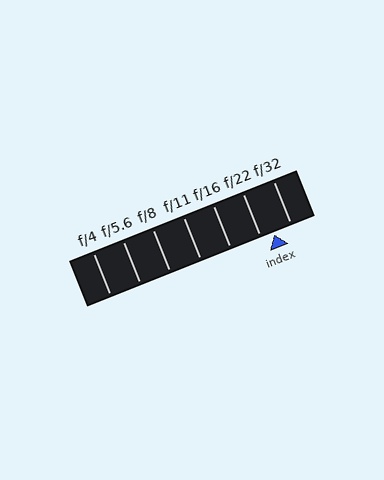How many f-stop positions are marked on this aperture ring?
There are 7 f-stop positions marked.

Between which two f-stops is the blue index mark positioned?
The index mark is between f/22 and f/32.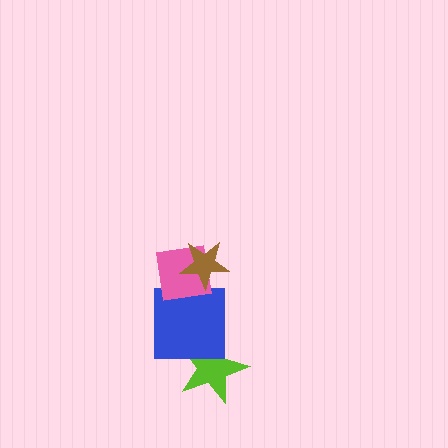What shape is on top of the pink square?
The brown star is on top of the pink square.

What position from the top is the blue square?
The blue square is 3rd from the top.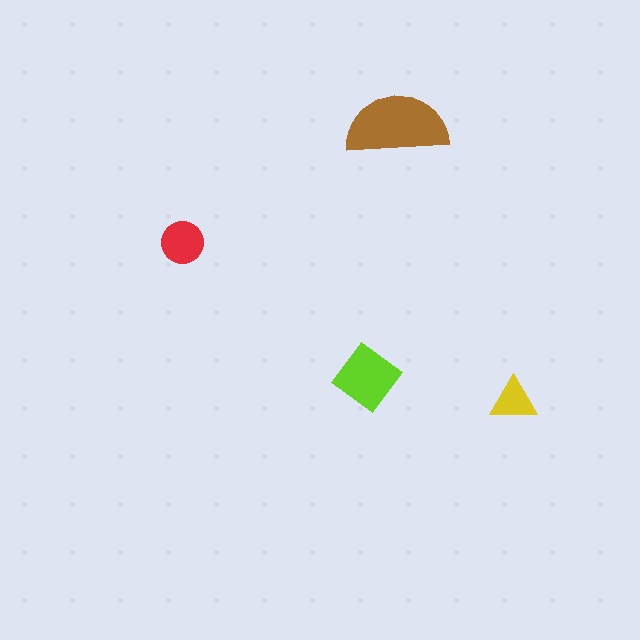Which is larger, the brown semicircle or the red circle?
The brown semicircle.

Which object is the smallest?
The yellow triangle.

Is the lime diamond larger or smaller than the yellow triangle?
Larger.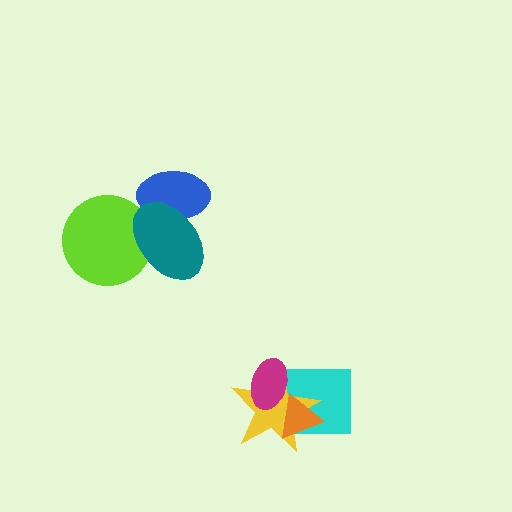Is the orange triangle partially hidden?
No, no other shape covers it.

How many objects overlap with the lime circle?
1 object overlaps with the lime circle.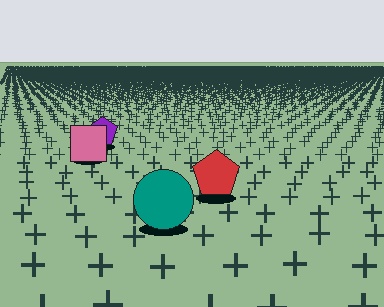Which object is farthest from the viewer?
The purple pentagon is farthest from the viewer. It appears smaller and the ground texture around it is denser.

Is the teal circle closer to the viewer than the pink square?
Yes. The teal circle is closer — you can tell from the texture gradient: the ground texture is coarser near it.